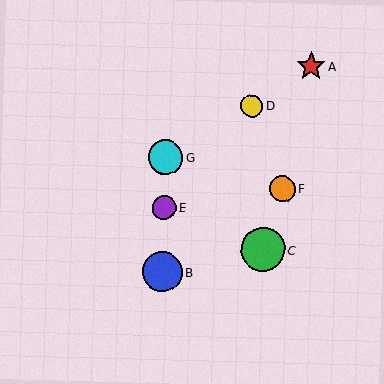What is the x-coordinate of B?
Object B is at x≈162.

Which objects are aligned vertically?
Objects B, E, G are aligned vertically.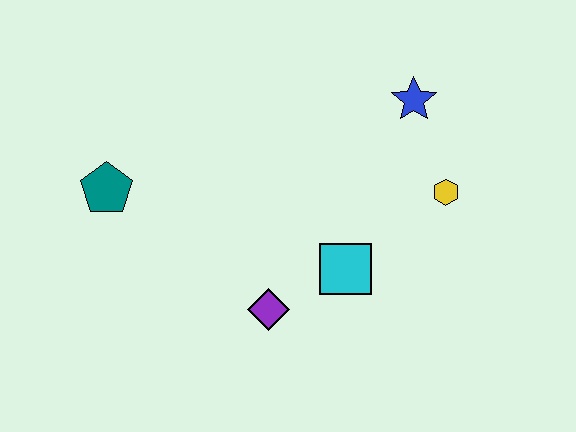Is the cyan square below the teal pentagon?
Yes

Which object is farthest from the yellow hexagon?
The teal pentagon is farthest from the yellow hexagon.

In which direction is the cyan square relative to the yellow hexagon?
The cyan square is to the left of the yellow hexagon.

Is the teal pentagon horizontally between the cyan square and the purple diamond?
No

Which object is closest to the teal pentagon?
The purple diamond is closest to the teal pentagon.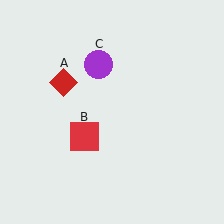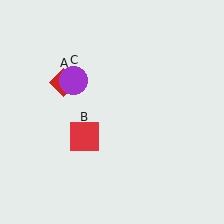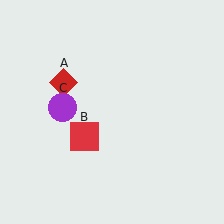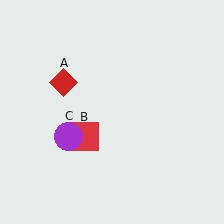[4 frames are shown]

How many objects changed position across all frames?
1 object changed position: purple circle (object C).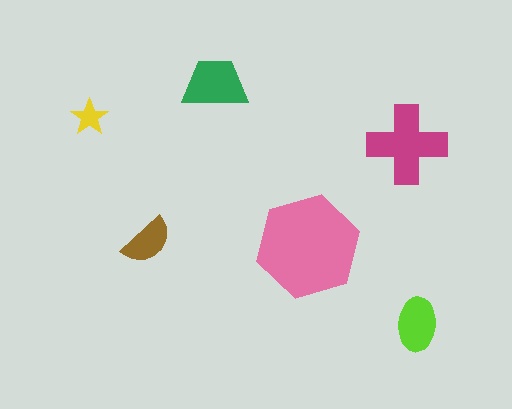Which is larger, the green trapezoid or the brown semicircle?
The green trapezoid.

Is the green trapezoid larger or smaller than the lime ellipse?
Larger.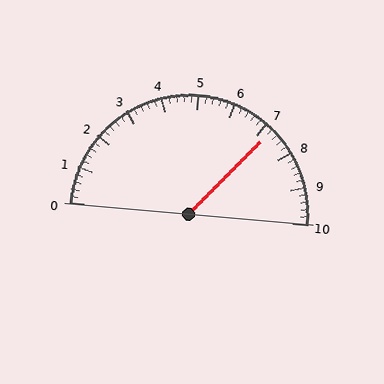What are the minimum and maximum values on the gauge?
The gauge ranges from 0 to 10.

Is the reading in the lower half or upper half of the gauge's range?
The reading is in the upper half of the range (0 to 10).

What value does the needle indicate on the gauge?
The needle indicates approximately 7.2.